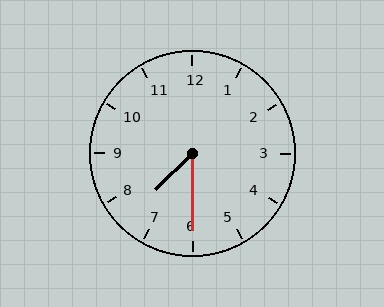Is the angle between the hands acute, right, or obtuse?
It is acute.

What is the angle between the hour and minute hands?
Approximately 45 degrees.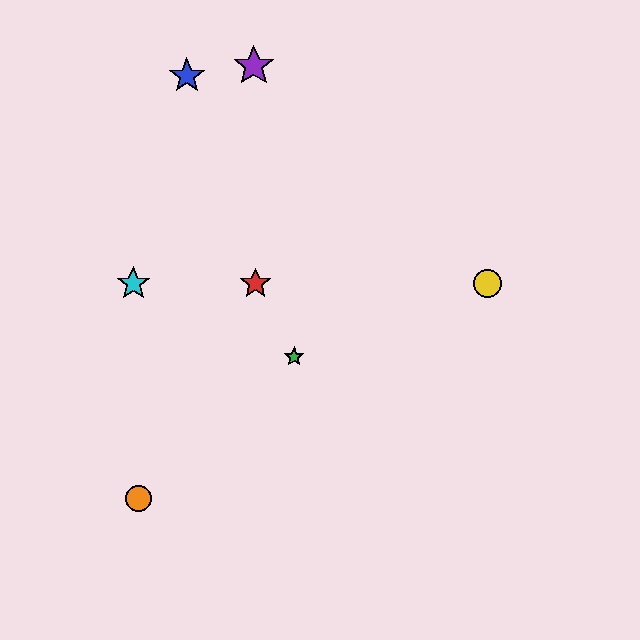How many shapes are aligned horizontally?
3 shapes (the red star, the yellow circle, the cyan star) are aligned horizontally.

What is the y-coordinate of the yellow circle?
The yellow circle is at y≈284.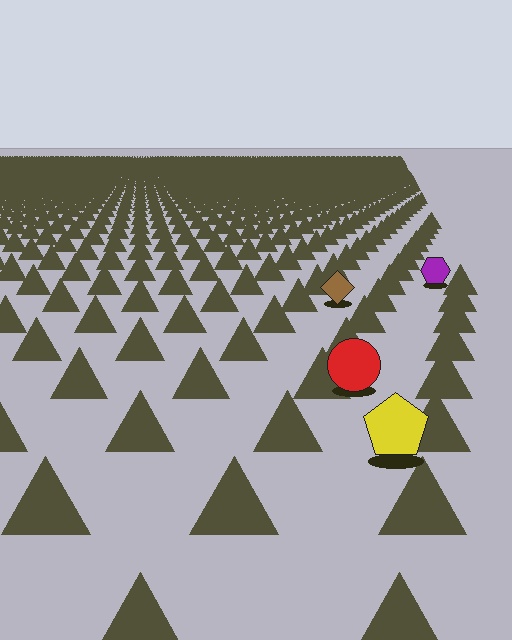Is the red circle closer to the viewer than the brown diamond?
Yes. The red circle is closer — you can tell from the texture gradient: the ground texture is coarser near it.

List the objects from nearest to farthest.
From nearest to farthest: the yellow pentagon, the red circle, the brown diamond, the purple hexagon.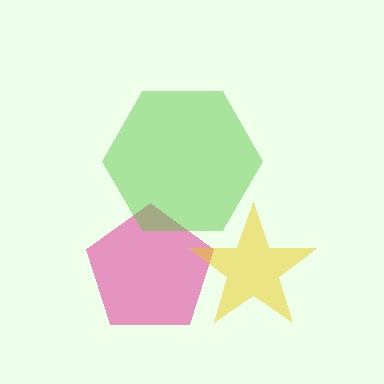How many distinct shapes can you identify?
There are 3 distinct shapes: a pink pentagon, a lime hexagon, a yellow star.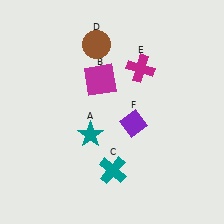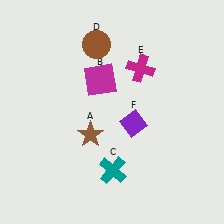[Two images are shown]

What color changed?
The star (A) changed from teal in Image 1 to brown in Image 2.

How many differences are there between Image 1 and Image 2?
There is 1 difference between the two images.